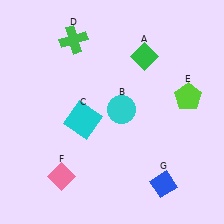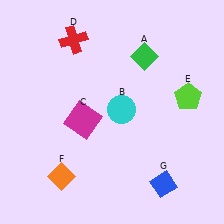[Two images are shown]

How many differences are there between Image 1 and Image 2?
There are 3 differences between the two images.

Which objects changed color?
C changed from cyan to magenta. D changed from green to red. F changed from pink to orange.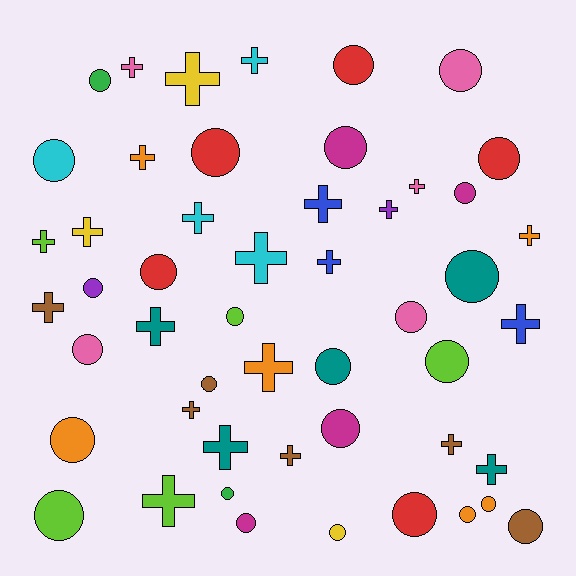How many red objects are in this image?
There are 5 red objects.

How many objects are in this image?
There are 50 objects.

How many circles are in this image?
There are 27 circles.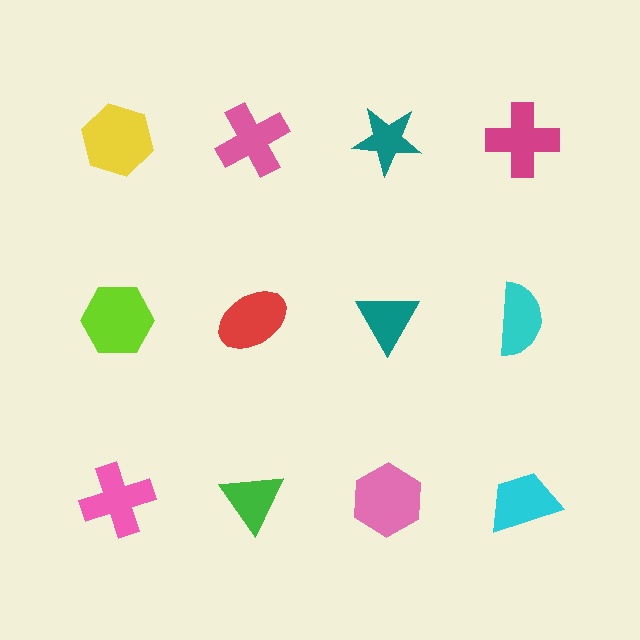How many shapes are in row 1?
4 shapes.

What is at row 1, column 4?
A magenta cross.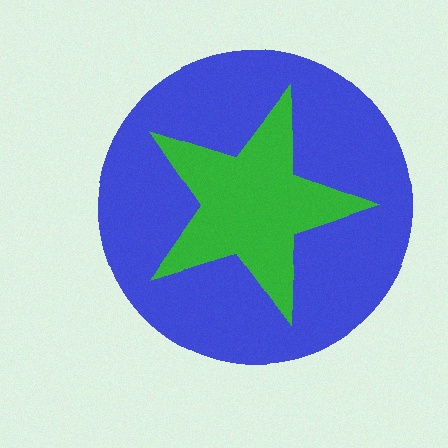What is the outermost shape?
The blue circle.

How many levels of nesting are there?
2.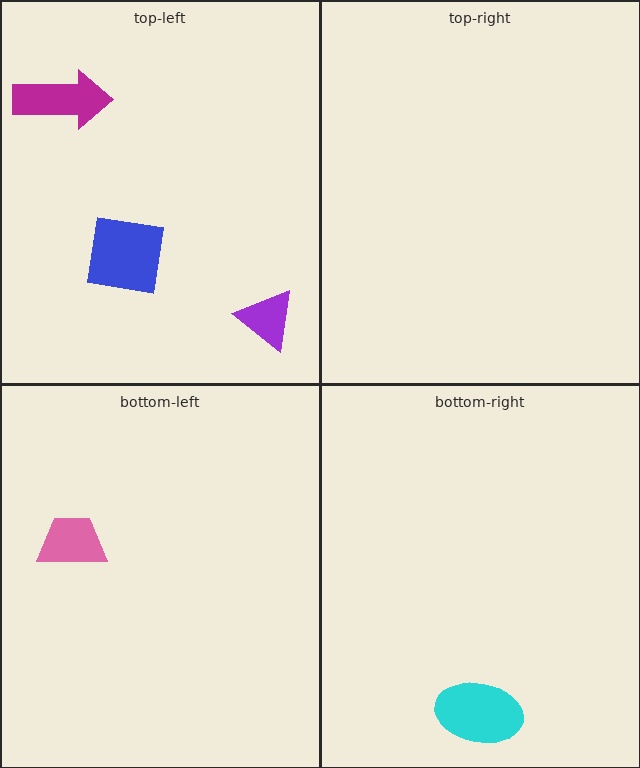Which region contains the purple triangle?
The top-left region.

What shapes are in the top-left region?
The blue square, the magenta arrow, the purple triangle.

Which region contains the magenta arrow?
The top-left region.